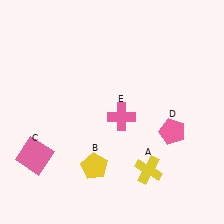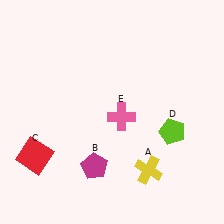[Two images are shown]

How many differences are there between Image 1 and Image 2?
There are 3 differences between the two images.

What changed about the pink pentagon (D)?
In Image 1, D is pink. In Image 2, it changed to lime.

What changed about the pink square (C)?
In Image 1, C is pink. In Image 2, it changed to red.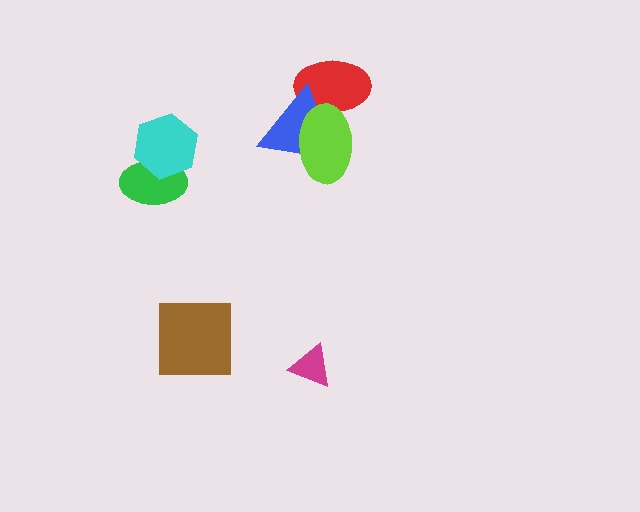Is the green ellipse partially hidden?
Yes, it is partially covered by another shape.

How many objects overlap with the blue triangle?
2 objects overlap with the blue triangle.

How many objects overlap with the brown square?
0 objects overlap with the brown square.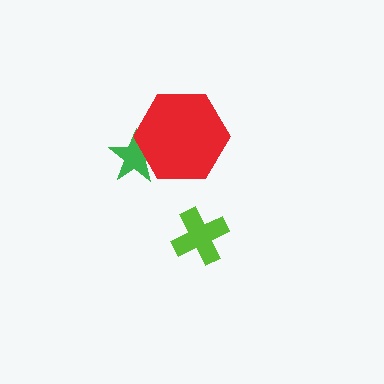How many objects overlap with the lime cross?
0 objects overlap with the lime cross.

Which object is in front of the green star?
The red hexagon is in front of the green star.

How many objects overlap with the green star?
1 object overlaps with the green star.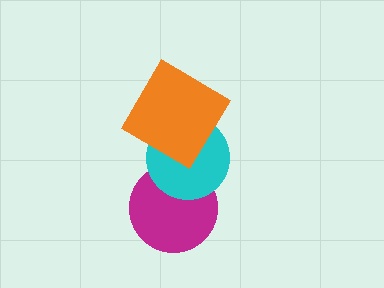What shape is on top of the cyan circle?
The orange diamond is on top of the cyan circle.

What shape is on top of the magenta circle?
The cyan circle is on top of the magenta circle.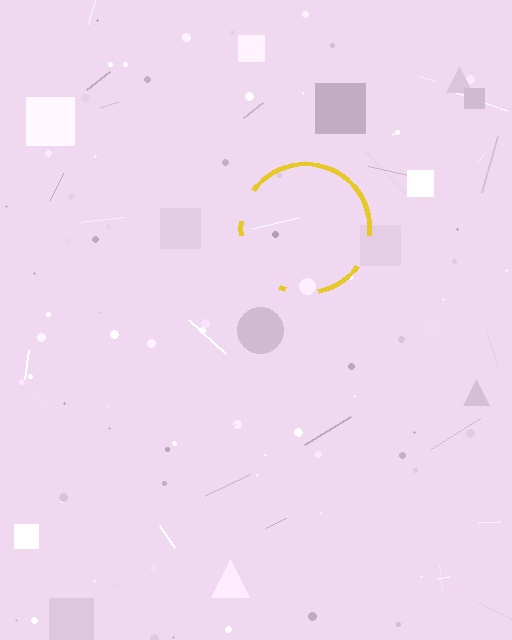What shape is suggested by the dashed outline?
The dashed outline suggests a circle.